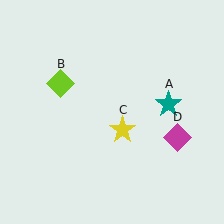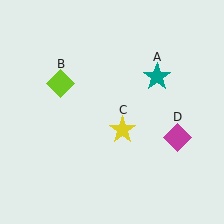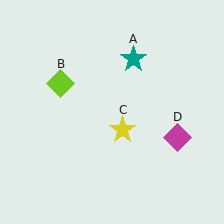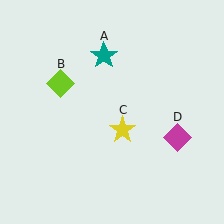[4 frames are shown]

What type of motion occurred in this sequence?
The teal star (object A) rotated counterclockwise around the center of the scene.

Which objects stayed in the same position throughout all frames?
Lime diamond (object B) and yellow star (object C) and magenta diamond (object D) remained stationary.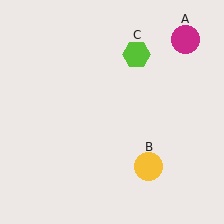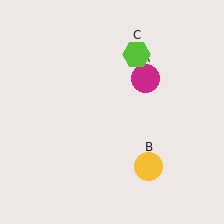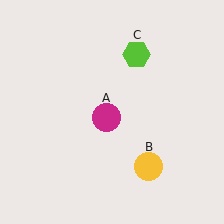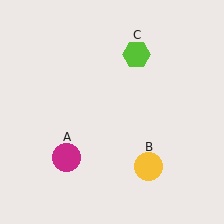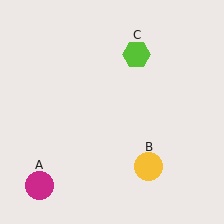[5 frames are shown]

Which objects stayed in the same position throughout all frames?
Yellow circle (object B) and lime hexagon (object C) remained stationary.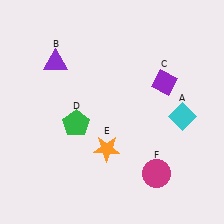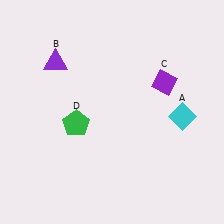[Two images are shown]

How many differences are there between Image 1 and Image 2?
There are 2 differences between the two images.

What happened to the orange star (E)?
The orange star (E) was removed in Image 2. It was in the bottom-left area of Image 1.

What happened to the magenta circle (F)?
The magenta circle (F) was removed in Image 2. It was in the bottom-right area of Image 1.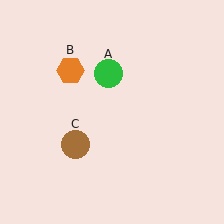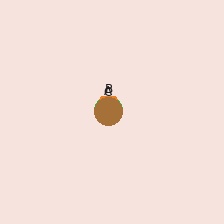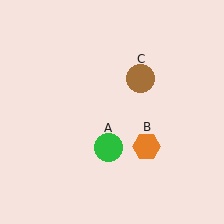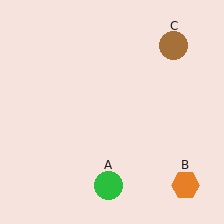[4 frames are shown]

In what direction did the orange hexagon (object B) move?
The orange hexagon (object B) moved down and to the right.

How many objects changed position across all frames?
3 objects changed position: green circle (object A), orange hexagon (object B), brown circle (object C).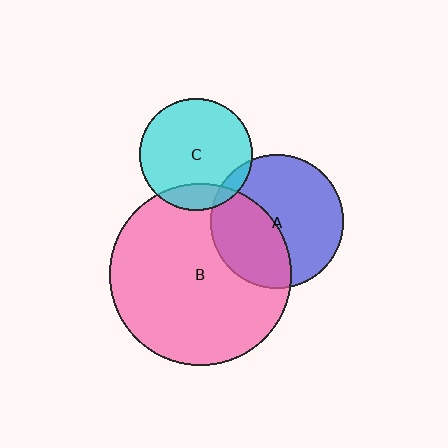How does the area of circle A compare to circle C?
Approximately 1.4 times.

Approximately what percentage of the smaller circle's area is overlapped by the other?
Approximately 10%.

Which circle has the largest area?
Circle B (pink).